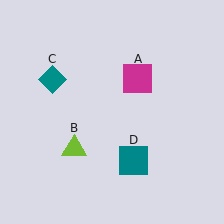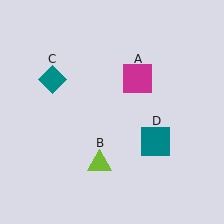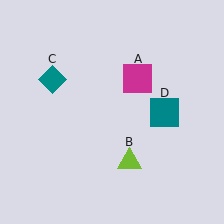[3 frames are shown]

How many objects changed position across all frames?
2 objects changed position: lime triangle (object B), teal square (object D).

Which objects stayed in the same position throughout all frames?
Magenta square (object A) and teal diamond (object C) remained stationary.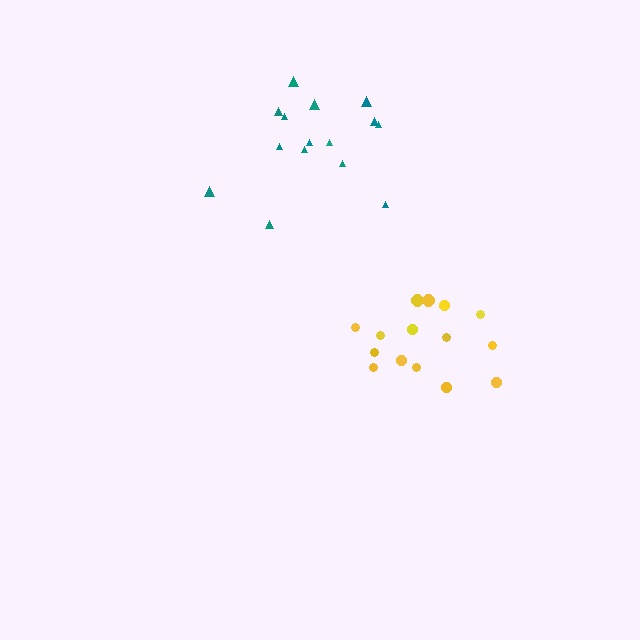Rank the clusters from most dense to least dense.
yellow, teal.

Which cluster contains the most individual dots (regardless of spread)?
Yellow (15).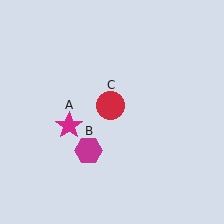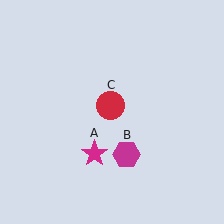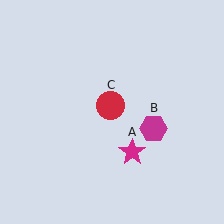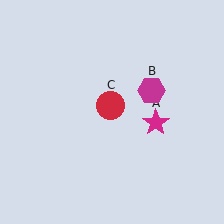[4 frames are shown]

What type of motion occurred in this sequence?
The magenta star (object A), magenta hexagon (object B) rotated counterclockwise around the center of the scene.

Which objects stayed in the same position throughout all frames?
Red circle (object C) remained stationary.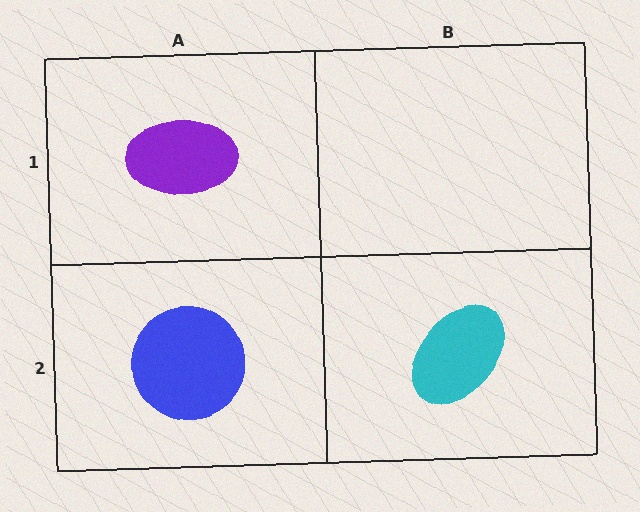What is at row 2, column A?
A blue circle.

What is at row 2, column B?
A cyan ellipse.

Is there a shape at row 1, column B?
No, that cell is empty.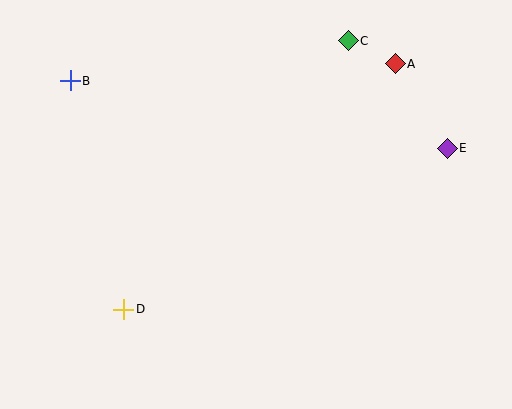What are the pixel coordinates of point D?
Point D is at (124, 309).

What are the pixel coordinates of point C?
Point C is at (348, 41).